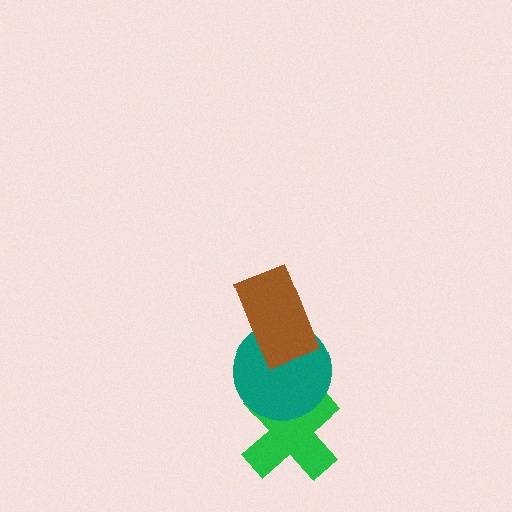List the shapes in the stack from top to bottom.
From top to bottom: the brown rectangle, the teal circle, the green cross.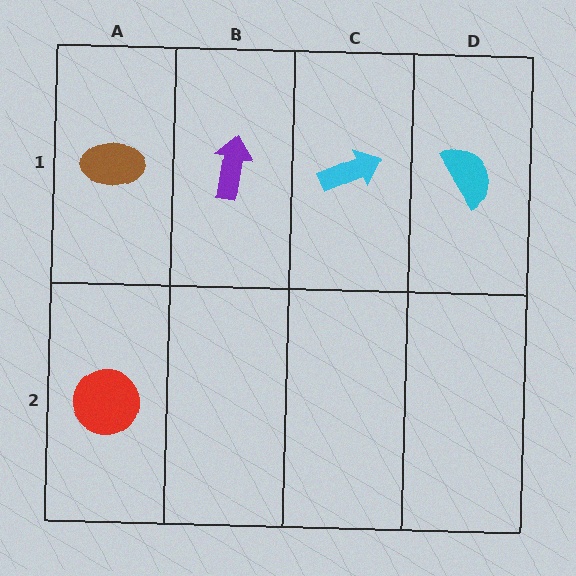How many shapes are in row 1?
4 shapes.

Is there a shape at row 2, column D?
No, that cell is empty.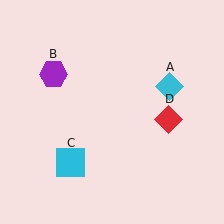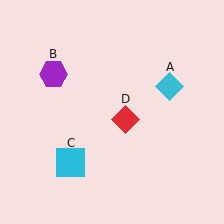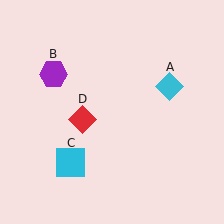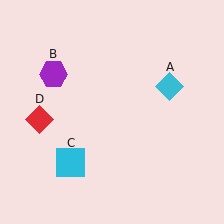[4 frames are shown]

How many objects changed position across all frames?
1 object changed position: red diamond (object D).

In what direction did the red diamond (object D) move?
The red diamond (object D) moved left.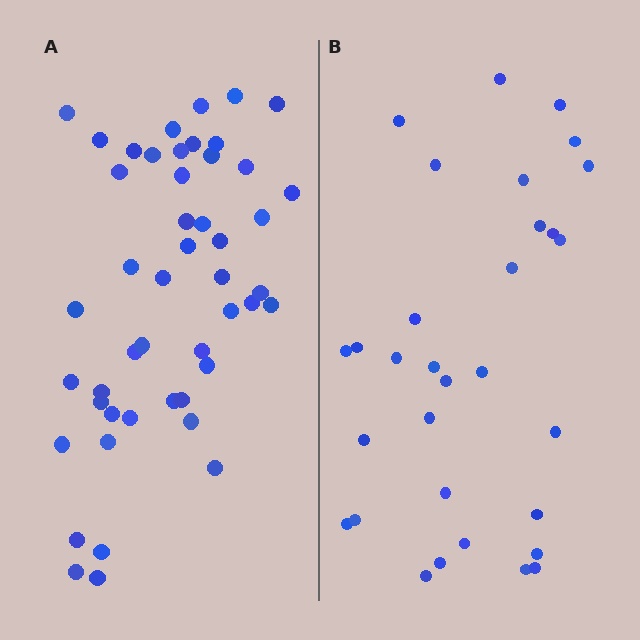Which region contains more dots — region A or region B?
Region A (the left region) has more dots.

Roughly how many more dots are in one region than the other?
Region A has approximately 15 more dots than region B.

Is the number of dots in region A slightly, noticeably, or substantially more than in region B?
Region A has substantially more. The ratio is roughly 1.5 to 1.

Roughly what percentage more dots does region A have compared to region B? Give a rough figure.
About 55% more.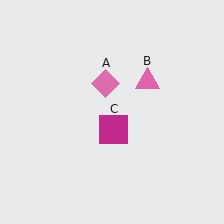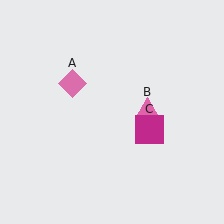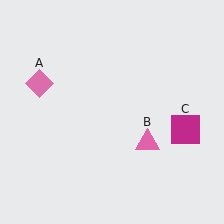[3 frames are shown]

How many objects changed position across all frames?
3 objects changed position: pink diamond (object A), pink triangle (object B), magenta square (object C).